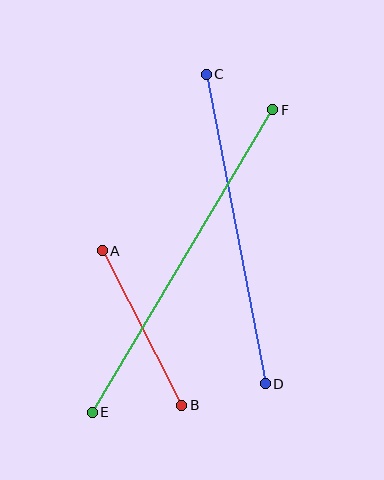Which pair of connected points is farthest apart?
Points E and F are farthest apart.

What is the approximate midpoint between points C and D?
The midpoint is at approximately (236, 229) pixels.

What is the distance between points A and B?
The distance is approximately 173 pixels.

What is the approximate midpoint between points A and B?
The midpoint is at approximately (142, 328) pixels.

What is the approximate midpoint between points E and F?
The midpoint is at approximately (182, 261) pixels.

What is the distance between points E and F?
The distance is approximately 353 pixels.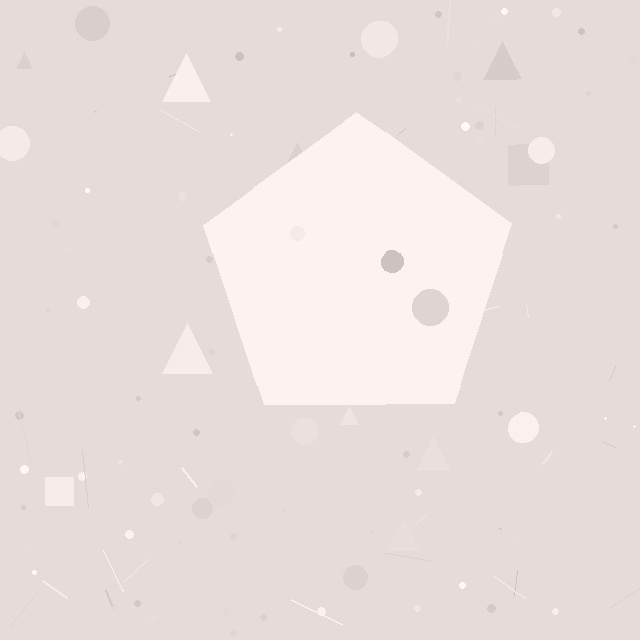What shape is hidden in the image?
A pentagon is hidden in the image.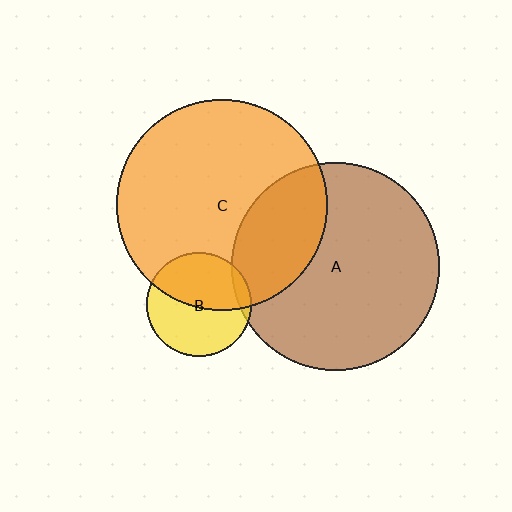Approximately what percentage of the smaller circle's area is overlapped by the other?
Approximately 50%.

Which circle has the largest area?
Circle C (orange).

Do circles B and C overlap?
Yes.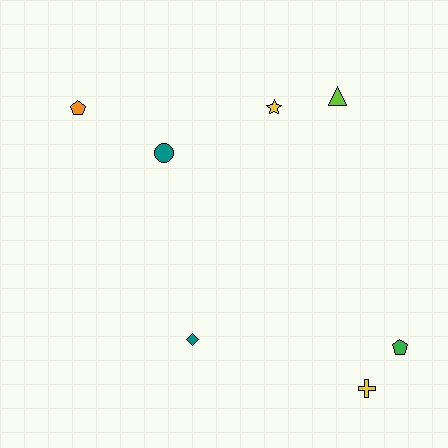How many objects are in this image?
There are 7 objects.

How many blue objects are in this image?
There are no blue objects.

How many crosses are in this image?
There is 1 cross.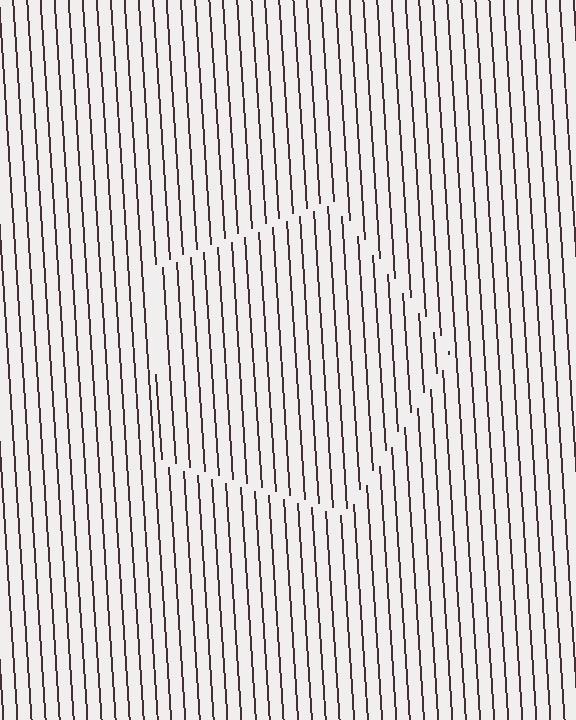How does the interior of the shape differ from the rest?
The interior of the shape contains the same grating, shifted by half a period — the contour is defined by the phase discontinuity where line-ends from the inner and outer gratings abut.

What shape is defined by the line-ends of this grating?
An illusory pentagon. The interior of the shape contains the same grating, shifted by half a period — the contour is defined by the phase discontinuity where line-ends from the inner and outer gratings abut.